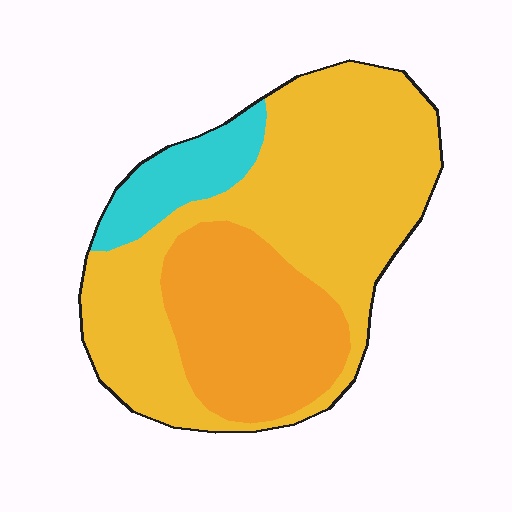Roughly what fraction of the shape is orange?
Orange covers about 30% of the shape.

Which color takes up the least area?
Cyan, at roughly 10%.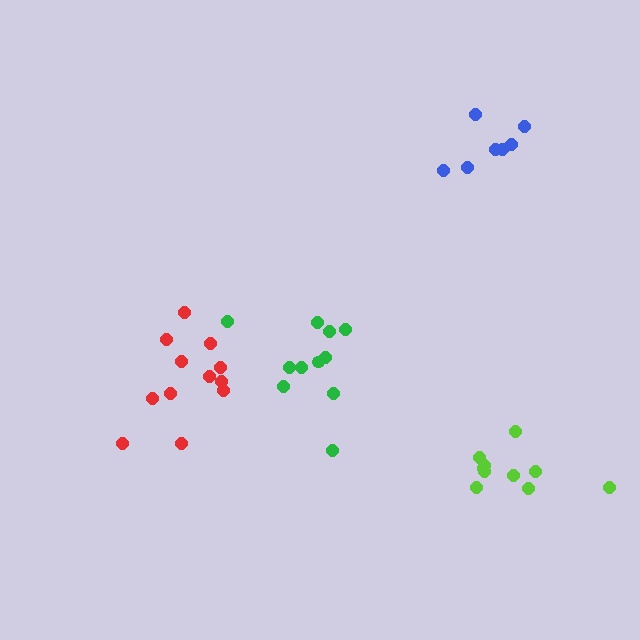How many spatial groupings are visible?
There are 4 spatial groupings.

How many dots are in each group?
Group 1: 7 dots, Group 2: 11 dots, Group 3: 12 dots, Group 4: 10 dots (40 total).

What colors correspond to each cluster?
The clusters are colored: blue, green, red, lime.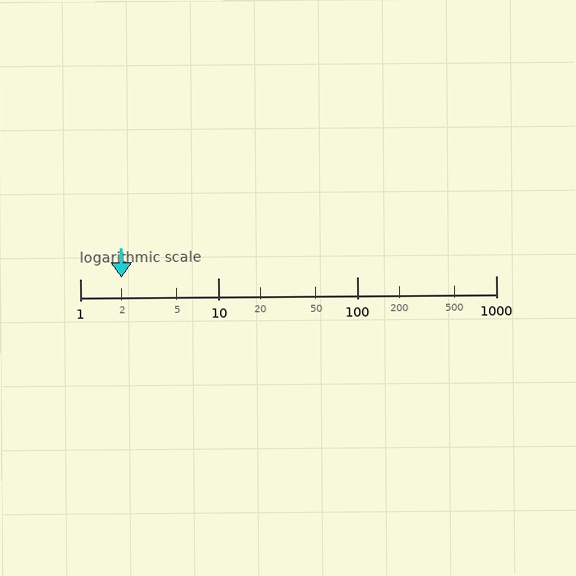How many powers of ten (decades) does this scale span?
The scale spans 3 decades, from 1 to 1000.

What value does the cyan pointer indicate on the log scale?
The pointer indicates approximately 2.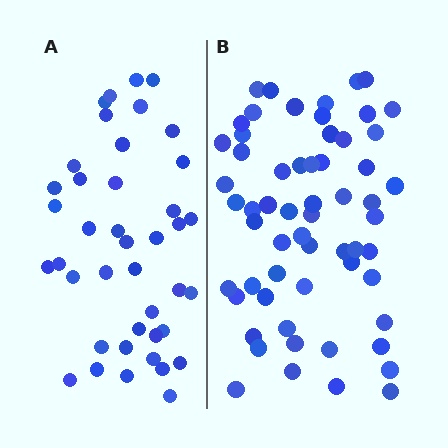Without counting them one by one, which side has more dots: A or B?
Region B (the right region) has more dots.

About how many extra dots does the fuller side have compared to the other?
Region B has approximately 20 more dots than region A.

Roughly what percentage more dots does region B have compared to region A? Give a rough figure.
About 45% more.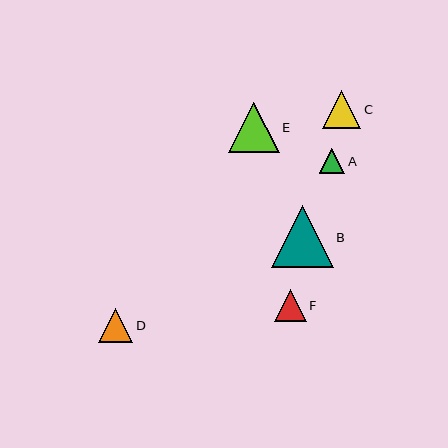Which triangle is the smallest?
Triangle A is the smallest with a size of approximately 25 pixels.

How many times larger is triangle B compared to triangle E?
Triangle B is approximately 1.2 times the size of triangle E.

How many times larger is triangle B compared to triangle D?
Triangle B is approximately 1.8 times the size of triangle D.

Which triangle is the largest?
Triangle B is the largest with a size of approximately 62 pixels.